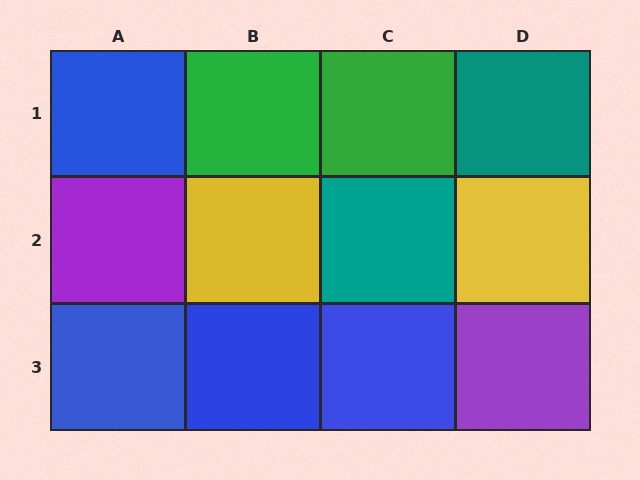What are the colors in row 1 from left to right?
Blue, green, green, teal.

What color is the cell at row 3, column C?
Blue.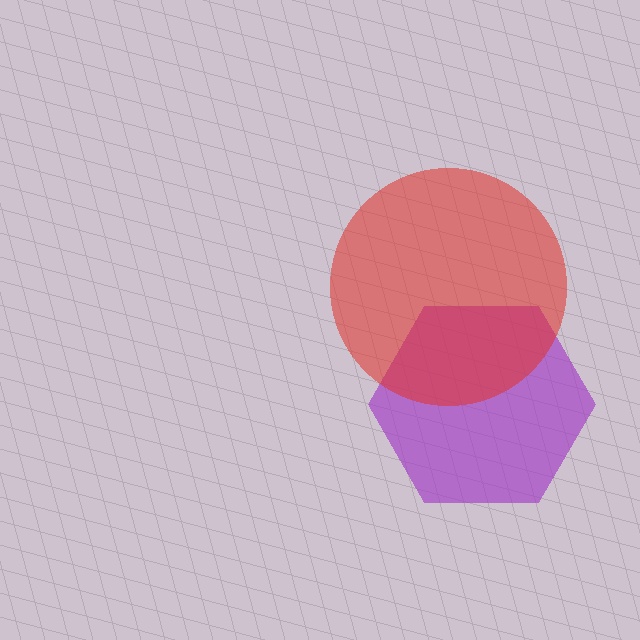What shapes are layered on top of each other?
The layered shapes are: a purple hexagon, a red circle.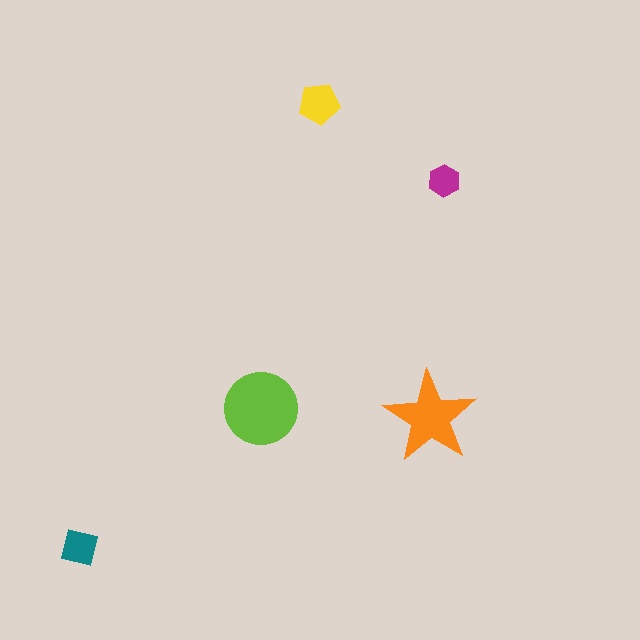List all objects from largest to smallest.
The lime circle, the orange star, the yellow pentagon, the teal square, the magenta hexagon.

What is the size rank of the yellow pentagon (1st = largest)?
3rd.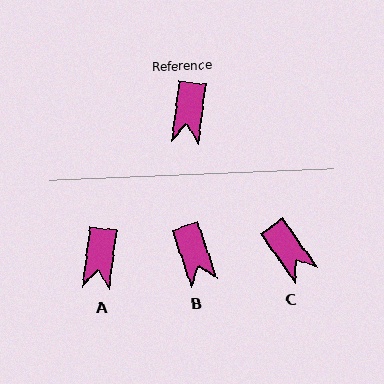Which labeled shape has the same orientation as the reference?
A.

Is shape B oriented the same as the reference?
No, it is off by about 26 degrees.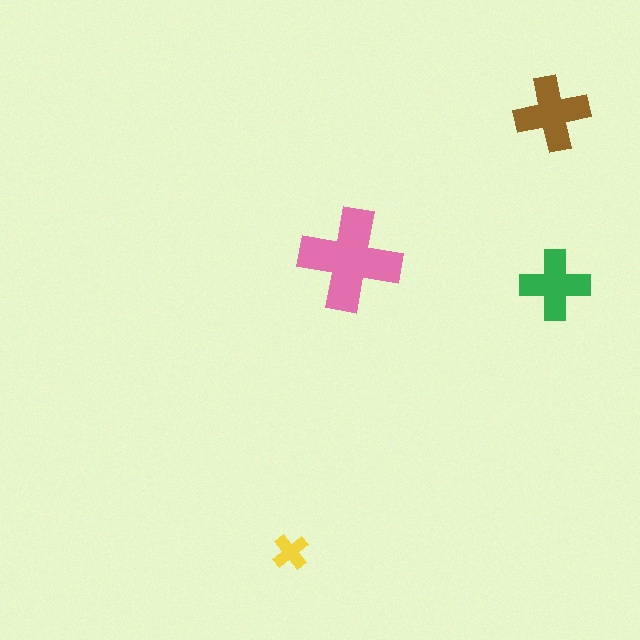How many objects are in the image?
There are 4 objects in the image.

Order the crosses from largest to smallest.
the pink one, the brown one, the green one, the yellow one.